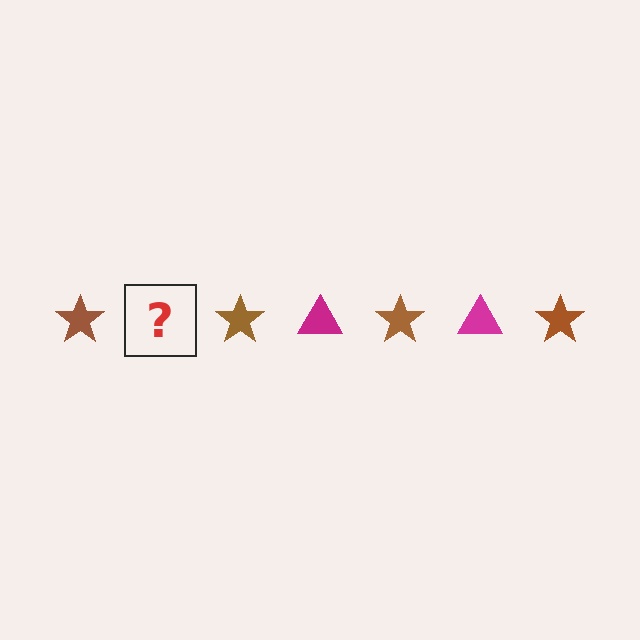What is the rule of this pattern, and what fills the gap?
The rule is that the pattern alternates between brown star and magenta triangle. The gap should be filled with a magenta triangle.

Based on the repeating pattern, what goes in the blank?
The blank should be a magenta triangle.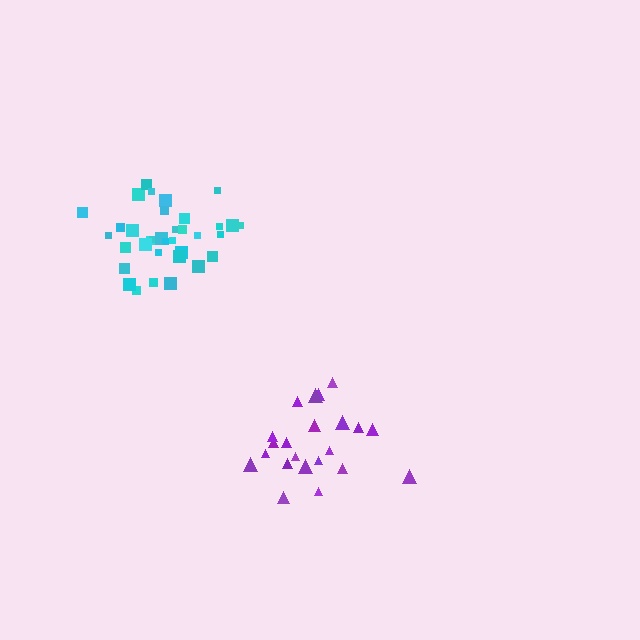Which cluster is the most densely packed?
Cyan.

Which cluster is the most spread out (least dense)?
Purple.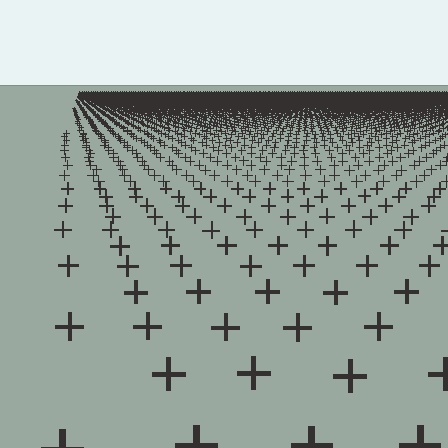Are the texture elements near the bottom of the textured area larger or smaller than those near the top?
Larger. Near the bottom, elements are closer to the viewer and appear at a bigger on-screen size.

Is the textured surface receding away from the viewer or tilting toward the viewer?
The surface is receding away from the viewer. Texture elements get smaller and denser toward the top.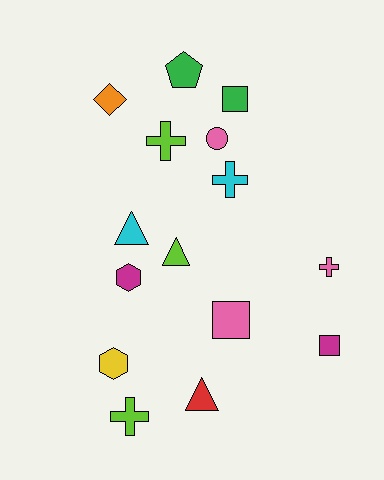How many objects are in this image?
There are 15 objects.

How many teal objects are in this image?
There are no teal objects.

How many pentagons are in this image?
There is 1 pentagon.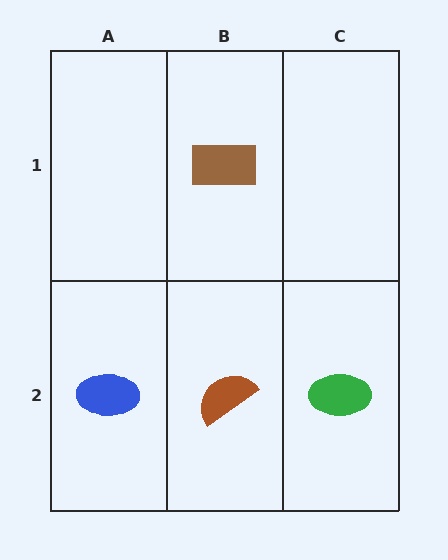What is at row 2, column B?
A brown semicircle.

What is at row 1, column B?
A brown rectangle.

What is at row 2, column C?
A green ellipse.